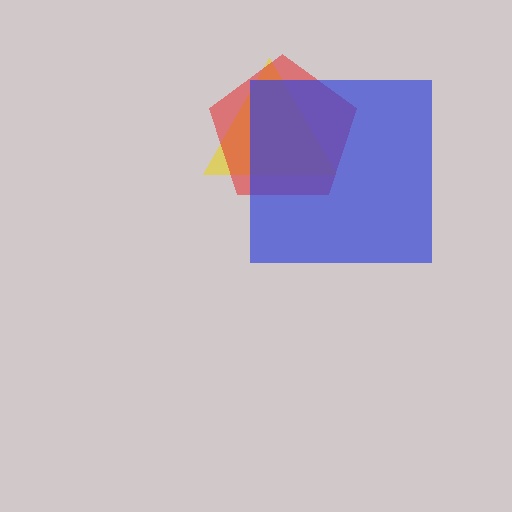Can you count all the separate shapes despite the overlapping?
Yes, there are 3 separate shapes.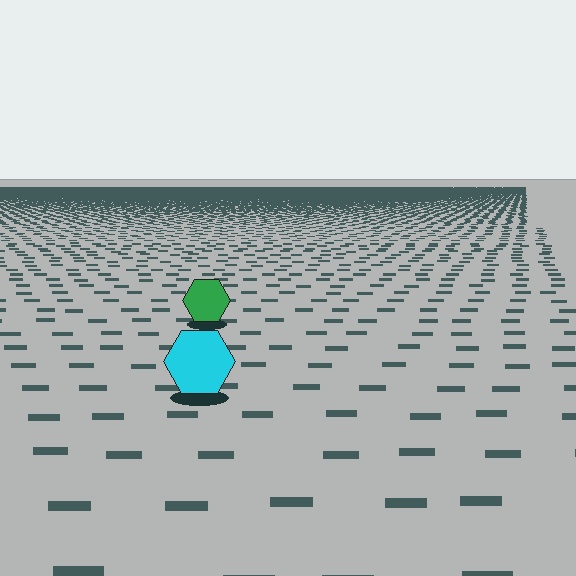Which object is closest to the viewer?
The cyan hexagon is closest. The texture marks near it are larger and more spread out.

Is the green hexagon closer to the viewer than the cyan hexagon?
No. The cyan hexagon is closer — you can tell from the texture gradient: the ground texture is coarser near it.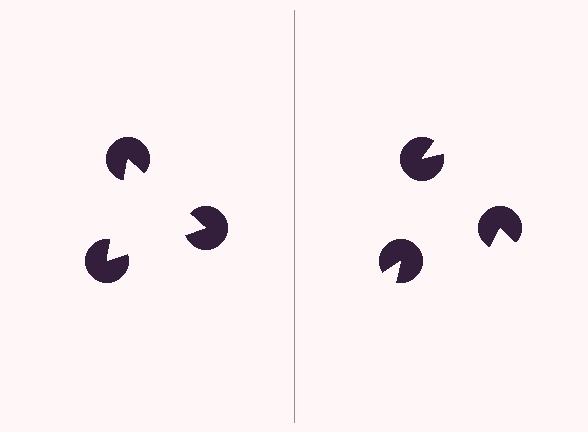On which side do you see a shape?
An illusory triangle appears on the left side. On the right side the wedge cuts are rotated, so no coherent shape forms.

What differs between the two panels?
The pac-man discs are positioned identically on both sides; only the wedge orientations differ. On the left they align to a triangle; on the right they are misaligned.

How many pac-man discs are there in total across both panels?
6 — 3 on each side.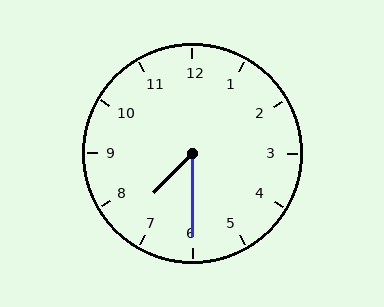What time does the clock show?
7:30.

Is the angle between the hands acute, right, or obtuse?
It is acute.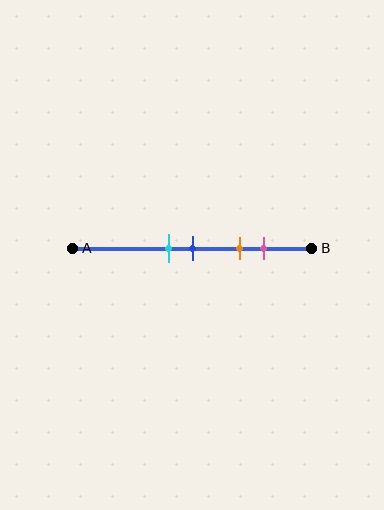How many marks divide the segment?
There are 4 marks dividing the segment.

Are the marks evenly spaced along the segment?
No, the marks are not evenly spaced.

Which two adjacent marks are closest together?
The cyan and blue marks are the closest adjacent pair.